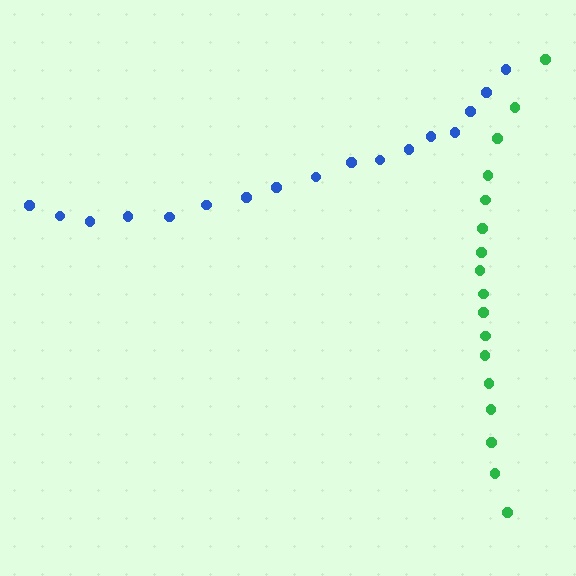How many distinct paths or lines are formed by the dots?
There are 2 distinct paths.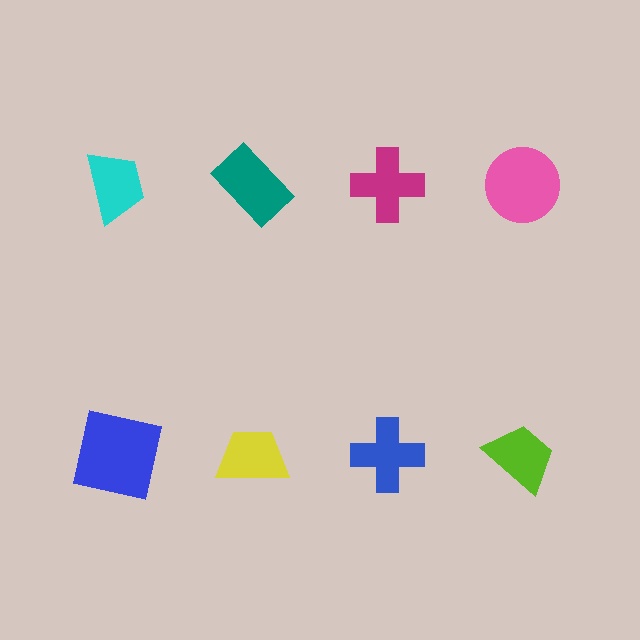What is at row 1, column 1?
A cyan trapezoid.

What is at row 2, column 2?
A yellow trapezoid.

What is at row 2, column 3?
A blue cross.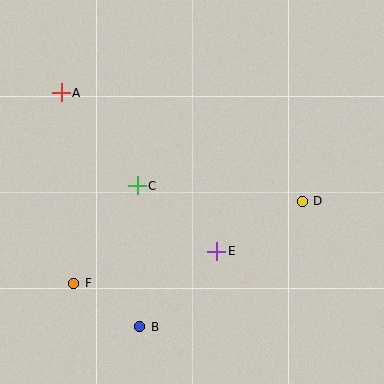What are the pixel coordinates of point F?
Point F is at (74, 283).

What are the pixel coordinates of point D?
Point D is at (302, 201).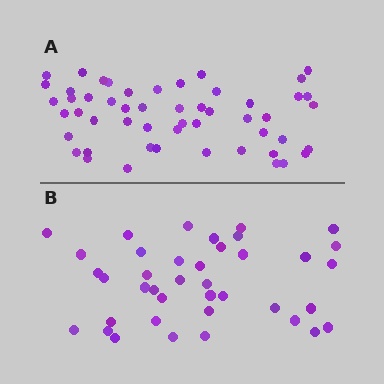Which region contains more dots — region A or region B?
Region A (the top region) has more dots.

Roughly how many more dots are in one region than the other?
Region A has approximately 15 more dots than region B.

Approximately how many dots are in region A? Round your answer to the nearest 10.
About 50 dots. (The exact count is 52, which rounds to 50.)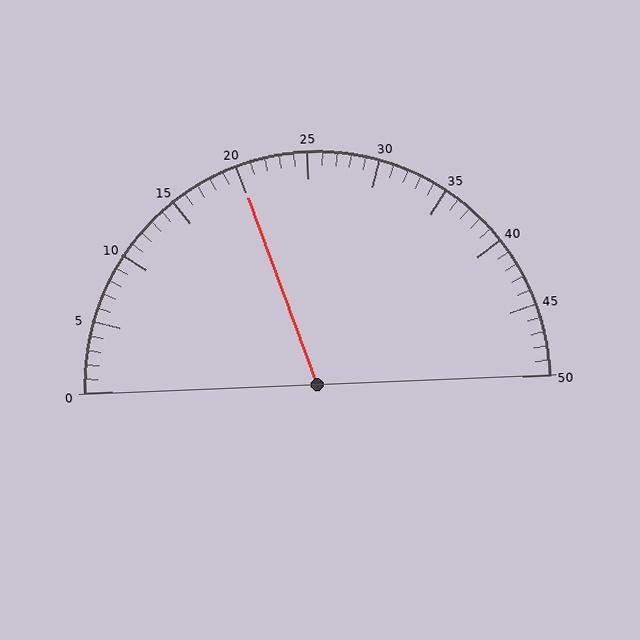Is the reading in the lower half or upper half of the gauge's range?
The reading is in the lower half of the range (0 to 50).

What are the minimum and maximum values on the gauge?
The gauge ranges from 0 to 50.